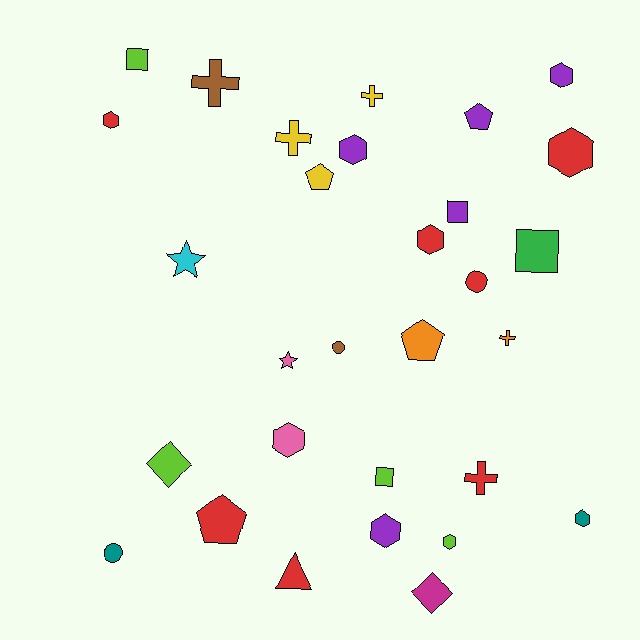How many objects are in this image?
There are 30 objects.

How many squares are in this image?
There are 4 squares.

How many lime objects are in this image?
There are 4 lime objects.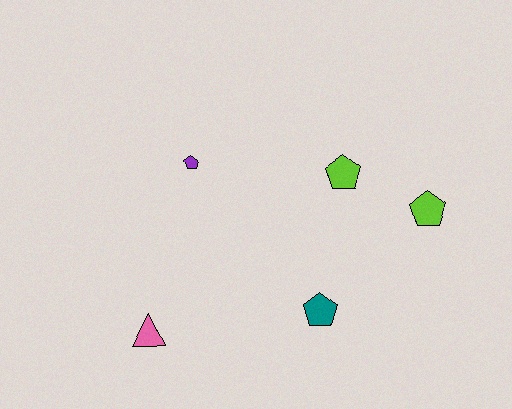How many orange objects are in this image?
There are no orange objects.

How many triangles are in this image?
There is 1 triangle.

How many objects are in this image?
There are 5 objects.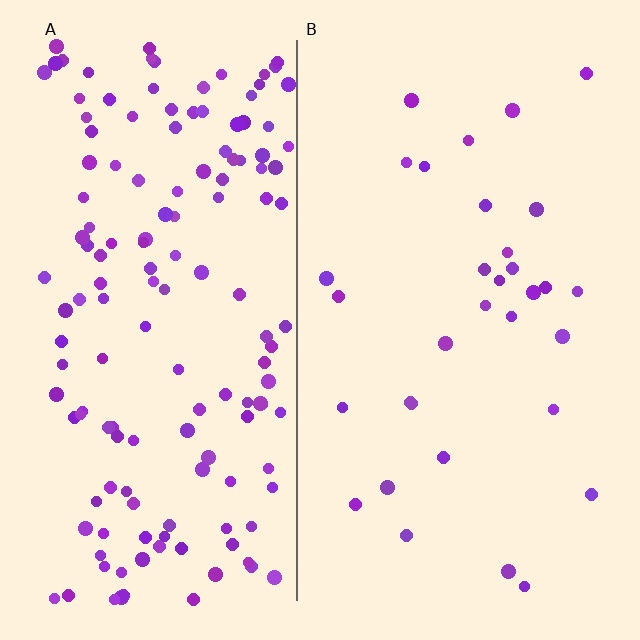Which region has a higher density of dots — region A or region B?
A (the left).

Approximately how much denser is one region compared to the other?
Approximately 4.6× — region A over region B.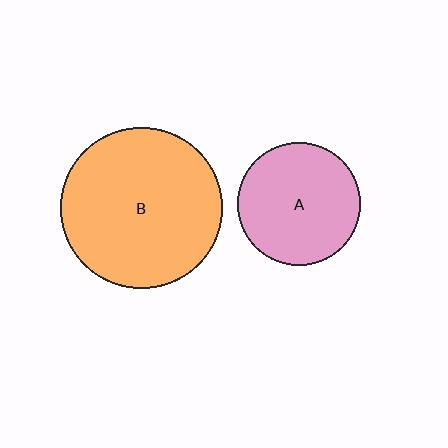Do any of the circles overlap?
No, none of the circles overlap.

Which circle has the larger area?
Circle B (orange).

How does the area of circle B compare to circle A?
Approximately 1.7 times.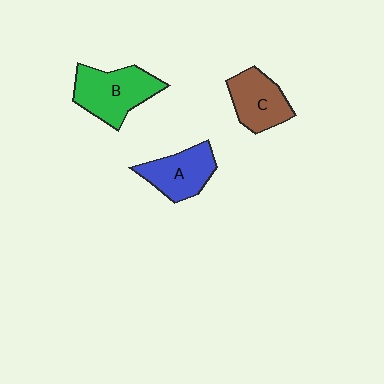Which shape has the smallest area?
Shape C (brown).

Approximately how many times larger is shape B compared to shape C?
Approximately 1.3 times.